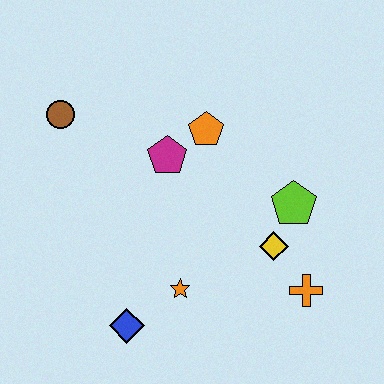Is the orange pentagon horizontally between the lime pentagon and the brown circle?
Yes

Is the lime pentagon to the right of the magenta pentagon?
Yes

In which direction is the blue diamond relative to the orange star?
The blue diamond is to the left of the orange star.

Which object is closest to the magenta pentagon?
The orange pentagon is closest to the magenta pentagon.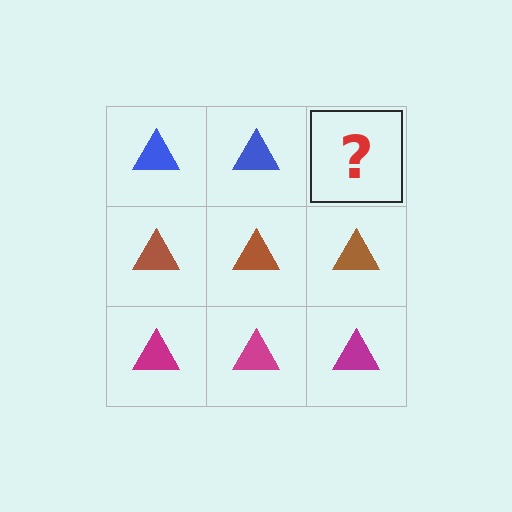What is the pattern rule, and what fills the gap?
The rule is that each row has a consistent color. The gap should be filled with a blue triangle.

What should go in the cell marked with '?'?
The missing cell should contain a blue triangle.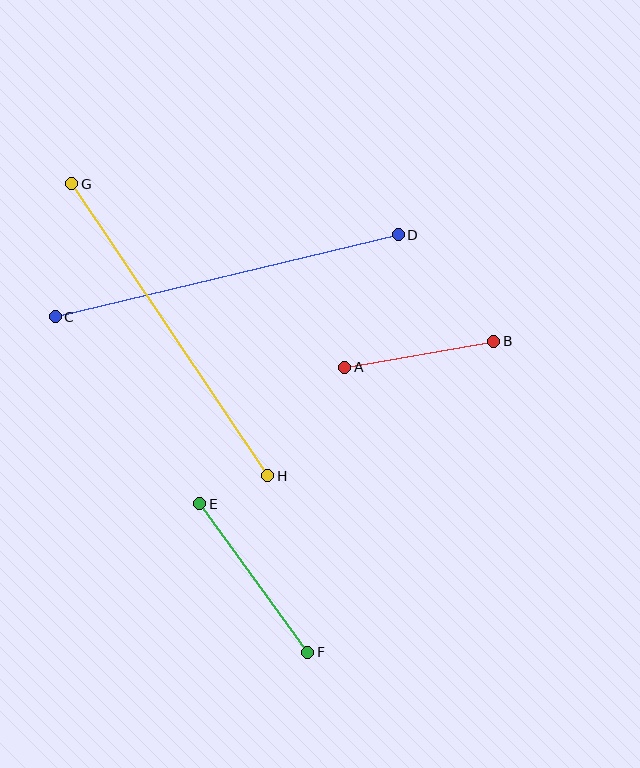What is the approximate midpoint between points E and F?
The midpoint is at approximately (254, 578) pixels.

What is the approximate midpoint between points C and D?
The midpoint is at approximately (227, 276) pixels.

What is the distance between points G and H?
The distance is approximately 352 pixels.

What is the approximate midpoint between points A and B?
The midpoint is at approximately (419, 354) pixels.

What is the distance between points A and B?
The distance is approximately 151 pixels.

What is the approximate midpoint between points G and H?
The midpoint is at approximately (170, 330) pixels.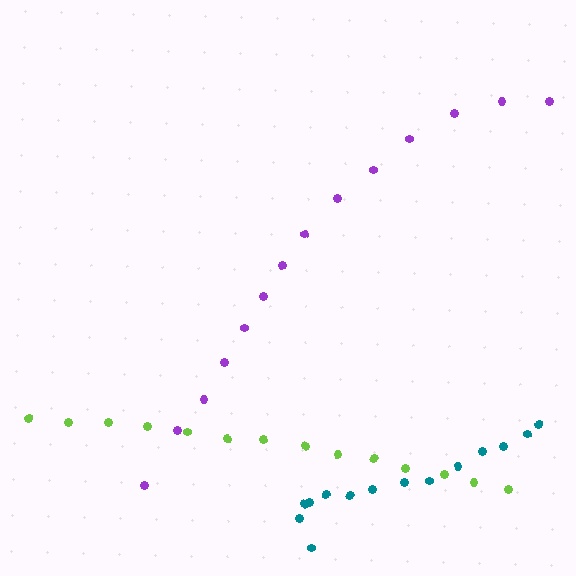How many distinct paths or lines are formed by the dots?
There are 3 distinct paths.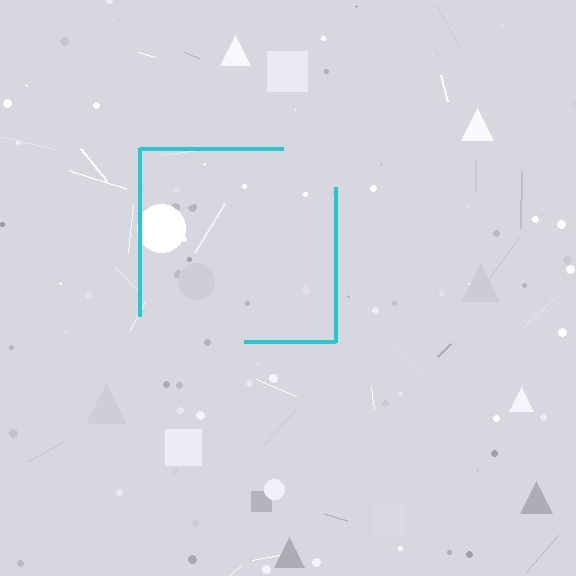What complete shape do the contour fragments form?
The contour fragments form a square.